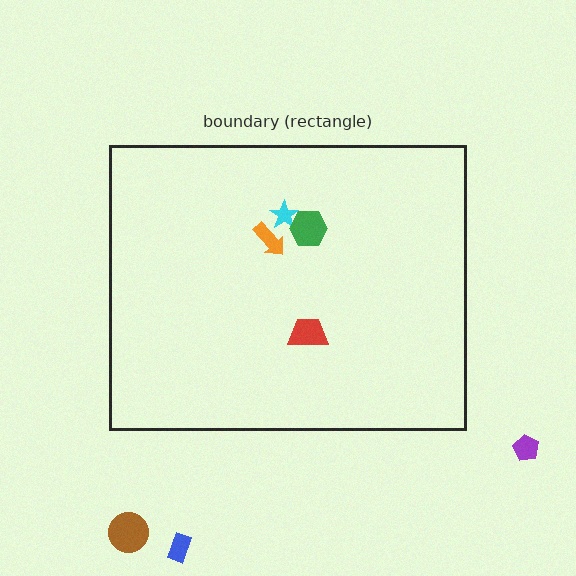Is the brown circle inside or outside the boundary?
Outside.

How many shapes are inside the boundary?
4 inside, 3 outside.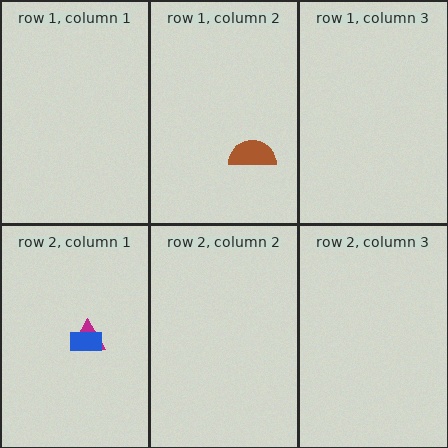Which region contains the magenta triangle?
The row 2, column 1 region.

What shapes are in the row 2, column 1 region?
The magenta triangle, the blue rectangle.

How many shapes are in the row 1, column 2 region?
1.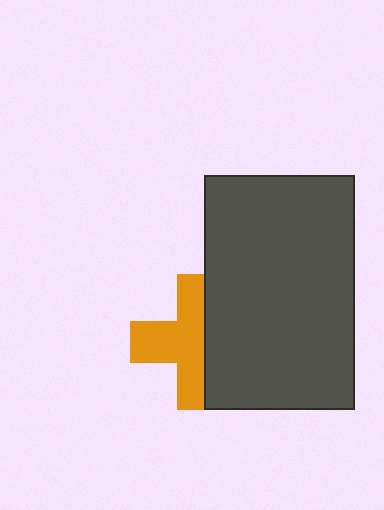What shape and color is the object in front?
The object in front is a dark gray rectangle.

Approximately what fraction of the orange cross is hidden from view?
Roughly 43% of the orange cross is hidden behind the dark gray rectangle.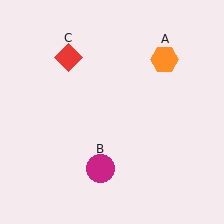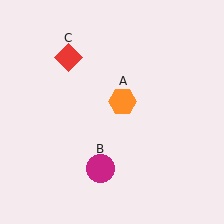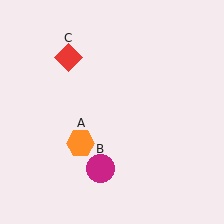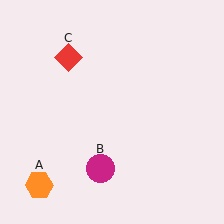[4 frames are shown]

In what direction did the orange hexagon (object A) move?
The orange hexagon (object A) moved down and to the left.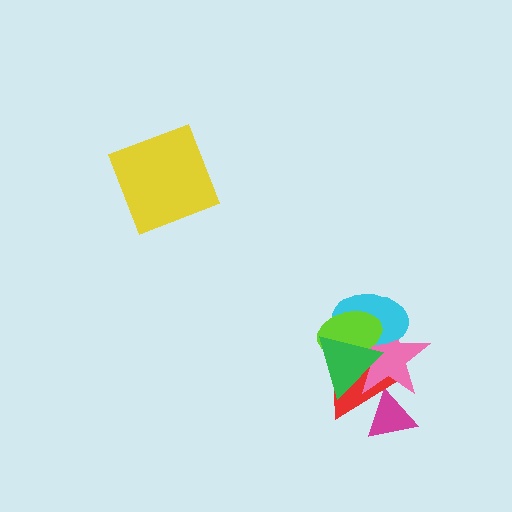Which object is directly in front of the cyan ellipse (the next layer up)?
The lime ellipse is directly in front of the cyan ellipse.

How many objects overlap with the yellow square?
0 objects overlap with the yellow square.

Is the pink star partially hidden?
Yes, it is partially covered by another shape.